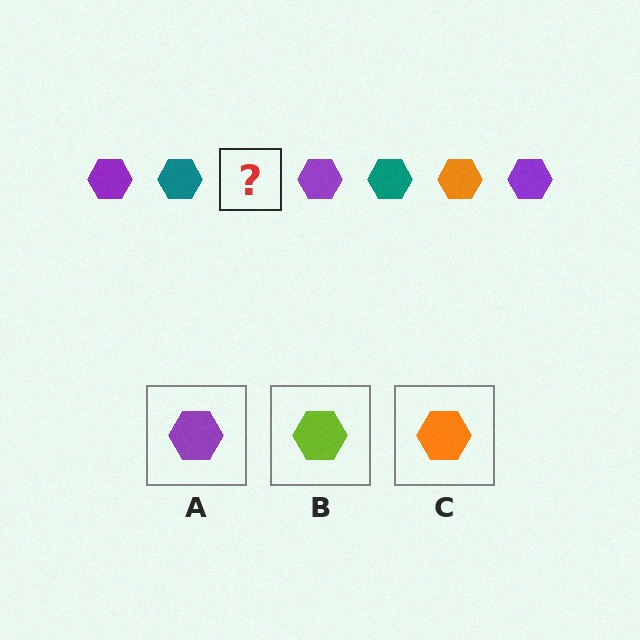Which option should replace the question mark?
Option C.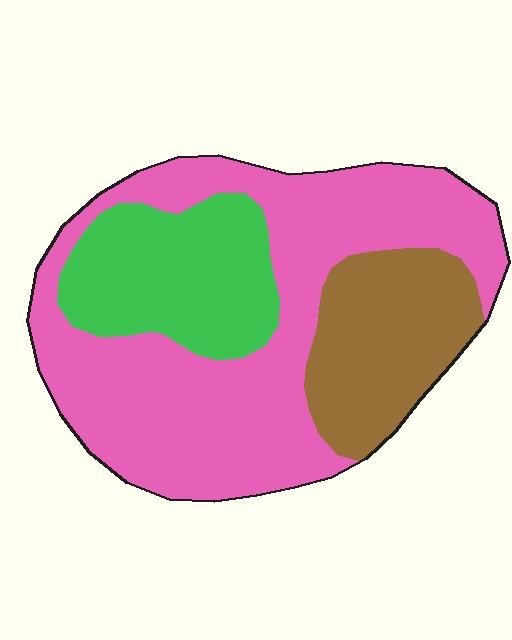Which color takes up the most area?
Pink, at roughly 55%.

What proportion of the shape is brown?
Brown covers around 20% of the shape.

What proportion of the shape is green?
Green covers around 20% of the shape.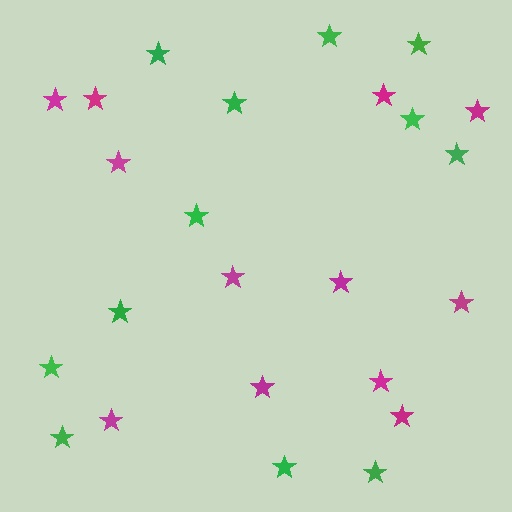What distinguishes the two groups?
There are 2 groups: one group of magenta stars (12) and one group of green stars (12).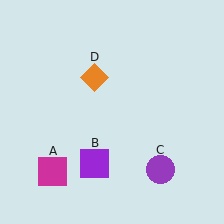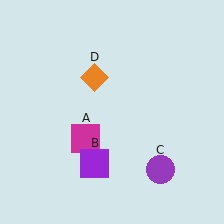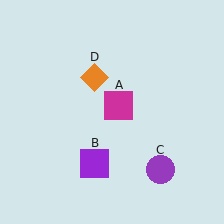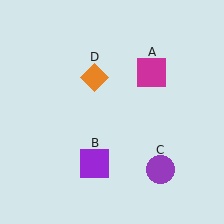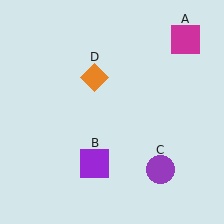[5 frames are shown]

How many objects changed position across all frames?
1 object changed position: magenta square (object A).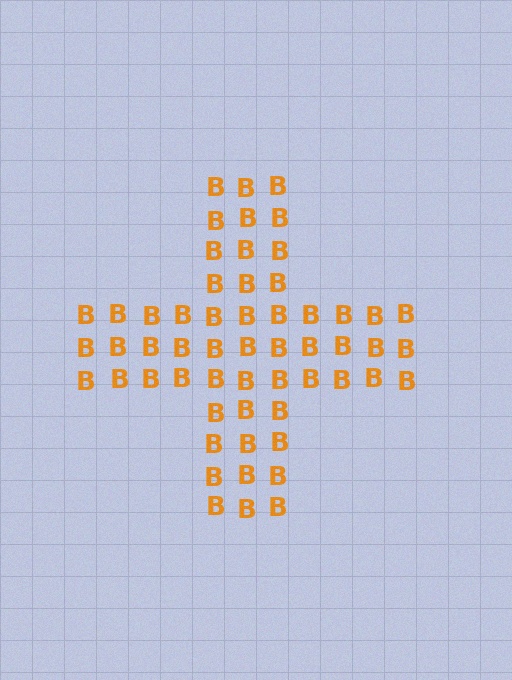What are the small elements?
The small elements are letter B's.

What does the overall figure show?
The overall figure shows a cross.